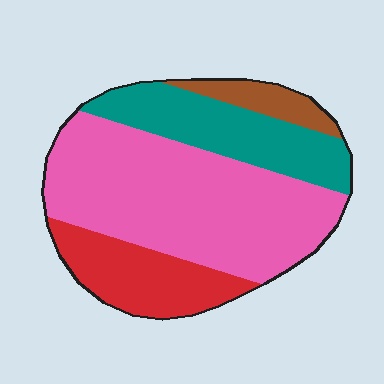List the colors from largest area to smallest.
From largest to smallest: pink, teal, red, brown.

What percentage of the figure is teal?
Teal covers about 20% of the figure.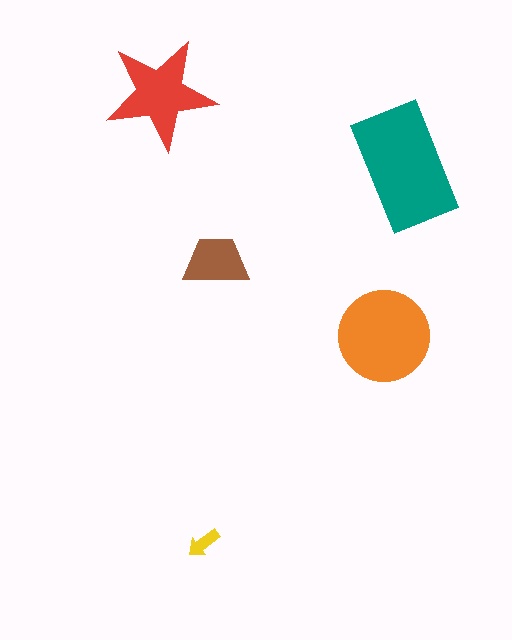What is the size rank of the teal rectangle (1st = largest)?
1st.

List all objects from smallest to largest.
The yellow arrow, the brown trapezoid, the red star, the orange circle, the teal rectangle.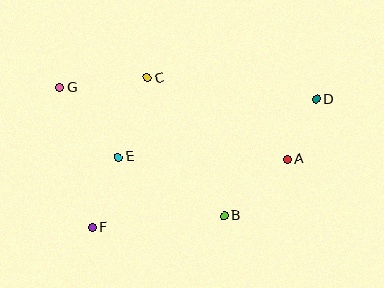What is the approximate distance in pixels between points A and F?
The distance between A and F is approximately 206 pixels.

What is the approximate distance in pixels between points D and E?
The distance between D and E is approximately 206 pixels.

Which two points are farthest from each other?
Points D and F are farthest from each other.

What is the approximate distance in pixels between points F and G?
The distance between F and G is approximately 144 pixels.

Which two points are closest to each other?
Points A and D are closest to each other.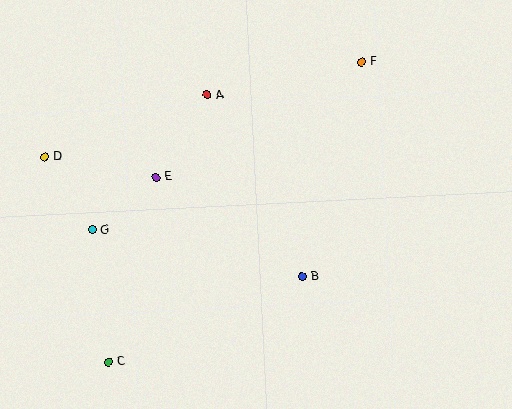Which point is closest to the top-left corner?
Point D is closest to the top-left corner.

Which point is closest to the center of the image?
Point B at (302, 277) is closest to the center.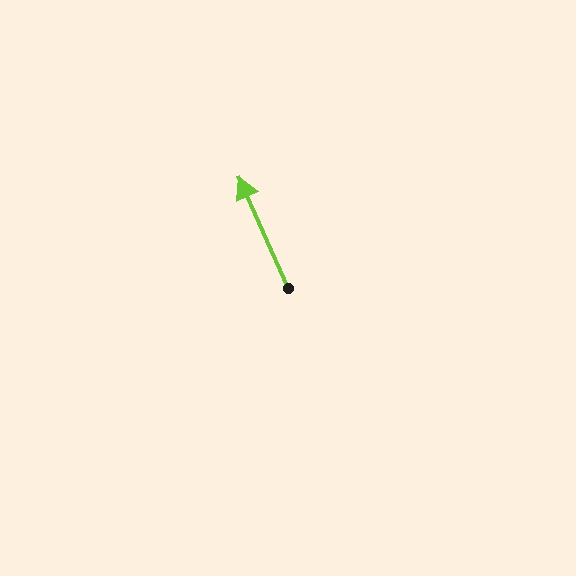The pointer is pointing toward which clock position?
Roughly 11 o'clock.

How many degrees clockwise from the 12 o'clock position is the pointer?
Approximately 336 degrees.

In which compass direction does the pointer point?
Northwest.